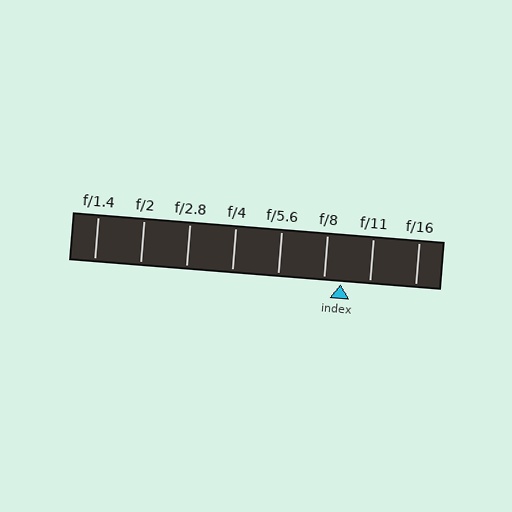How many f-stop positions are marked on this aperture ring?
There are 8 f-stop positions marked.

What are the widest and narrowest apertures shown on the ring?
The widest aperture shown is f/1.4 and the narrowest is f/16.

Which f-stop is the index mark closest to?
The index mark is closest to f/8.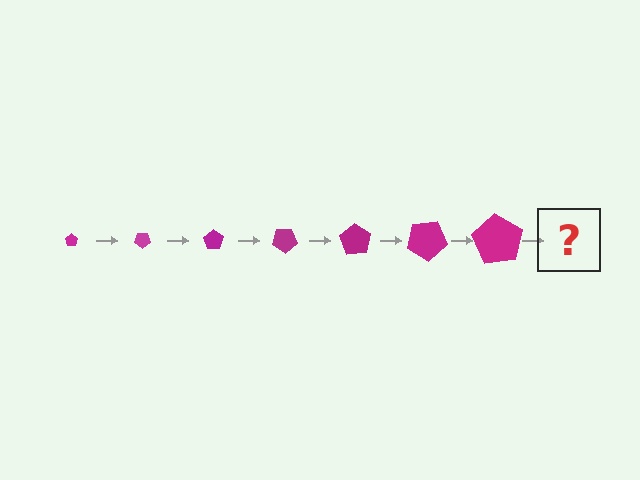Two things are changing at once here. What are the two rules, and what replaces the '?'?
The two rules are that the pentagon grows larger each step and it rotates 35 degrees each step. The '?' should be a pentagon, larger than the previous one and rotated 245 degrees from the start.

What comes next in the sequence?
The next element should be a pentagon, larger than the previous one and rotated 245 degrees from the start.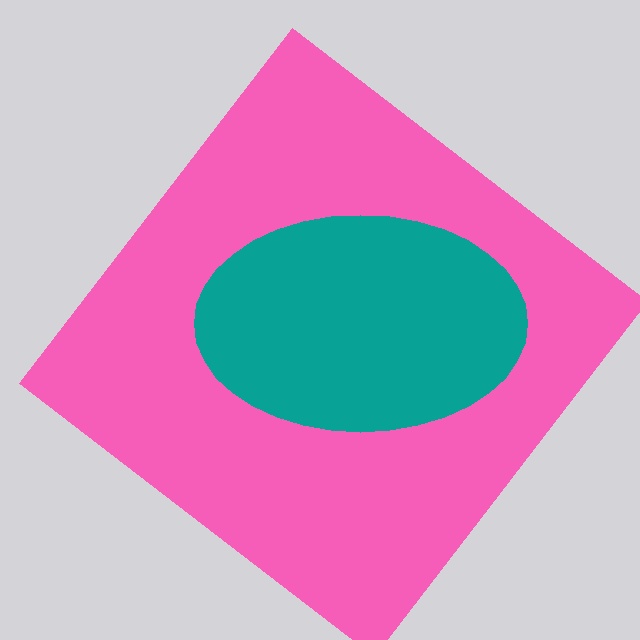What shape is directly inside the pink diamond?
The teal ellipse.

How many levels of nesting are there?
2.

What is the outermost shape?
The pink diamond.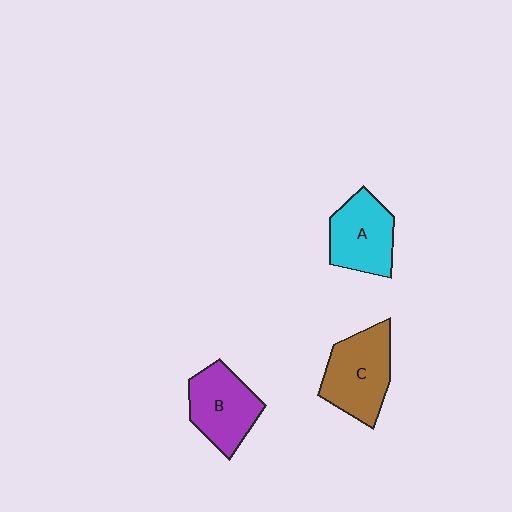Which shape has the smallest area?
Shape A (cyan).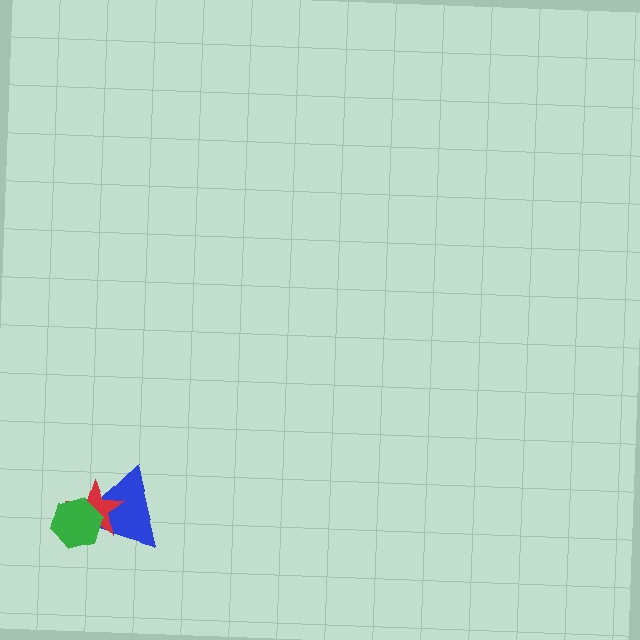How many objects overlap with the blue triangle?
2 objects overlap with the blue triangle.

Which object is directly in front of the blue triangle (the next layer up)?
The red star is directly in front of the blue triangle.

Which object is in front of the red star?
The green hexagon is in front of the red star.